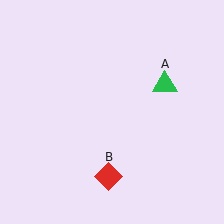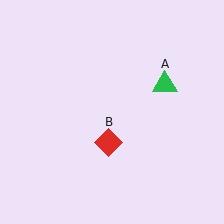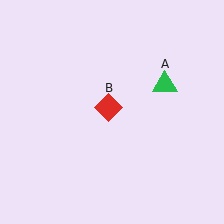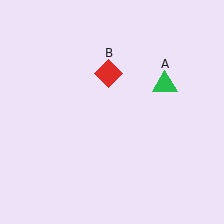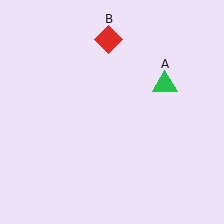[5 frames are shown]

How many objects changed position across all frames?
1 object changed position: red diamond (object B).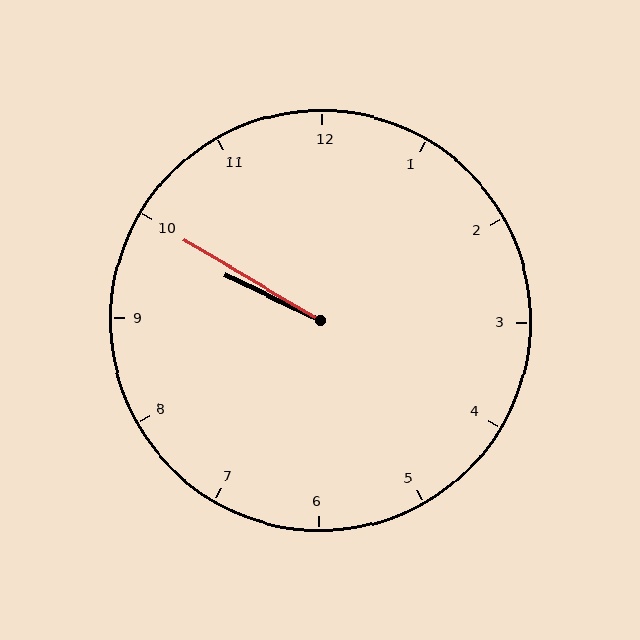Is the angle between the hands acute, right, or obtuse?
It is acute.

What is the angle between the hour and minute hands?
Approximately 5 degrees.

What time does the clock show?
9:50.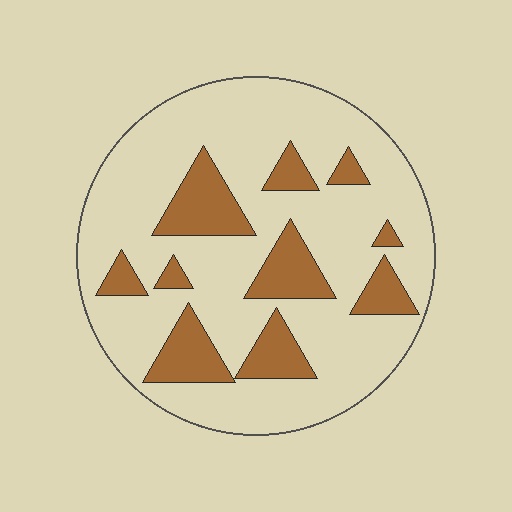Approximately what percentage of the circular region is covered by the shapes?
Approximately 20%.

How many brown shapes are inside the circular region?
10.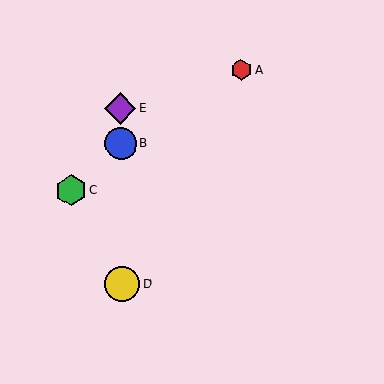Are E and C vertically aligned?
No, E is at x≈120 and C is at x≈71.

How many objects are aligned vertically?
3 objects (B, D, E) are aligned vertically.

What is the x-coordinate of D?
Object D is at x≈122.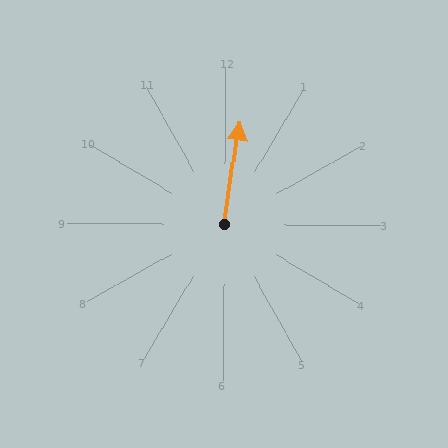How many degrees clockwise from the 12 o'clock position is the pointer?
Approximately 8 degrees.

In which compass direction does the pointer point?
North.